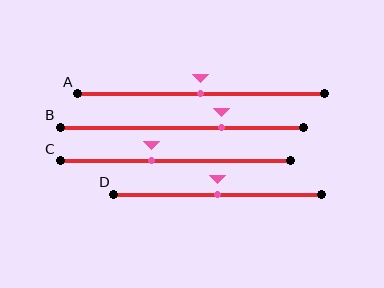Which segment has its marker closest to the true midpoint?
Segment A has its marker closest to the true midpoint.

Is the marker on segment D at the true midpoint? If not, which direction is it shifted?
Yes, the marker on segment D is at the true midpoint.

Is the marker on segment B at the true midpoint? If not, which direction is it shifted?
No, the marker on segment B is shifted to the right by about 16% of the segment length.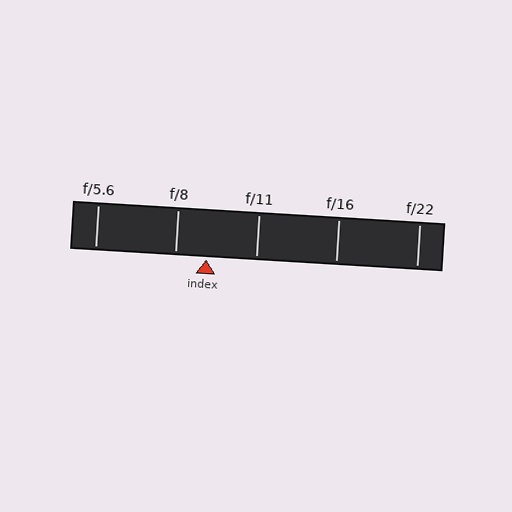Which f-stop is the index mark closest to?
The index mark is closest to f/8.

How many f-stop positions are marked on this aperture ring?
There are 5 f-stop positions marked.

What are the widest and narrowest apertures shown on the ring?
The widest aperture shown is f/5.6 and the narrowest is f/22.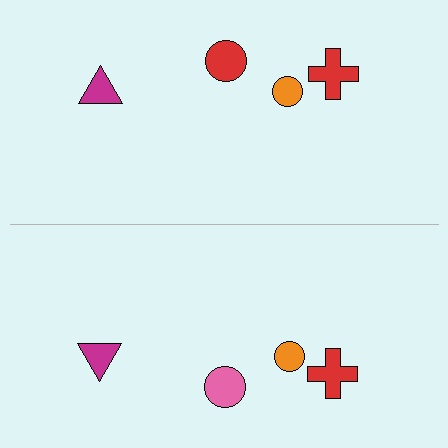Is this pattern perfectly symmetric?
No, the pattern is not perfectly symmetric. The pink circle on the bottom side breaks the symmetry — its mirror counterpart is red.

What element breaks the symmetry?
The pink circle on the bottom side breaks the symmetry — its mirror counterpart is red.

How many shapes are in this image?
There are 8 shapes in this image.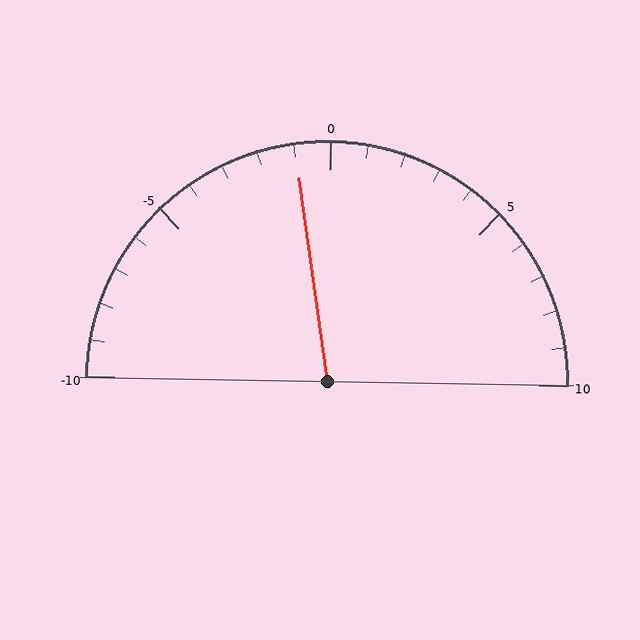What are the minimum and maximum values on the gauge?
The gauge ranges from -10 to 10.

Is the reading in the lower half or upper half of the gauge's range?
The reading is in the lower half of the range (-10 to 10).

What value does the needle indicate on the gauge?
The needle indicates approximately -1.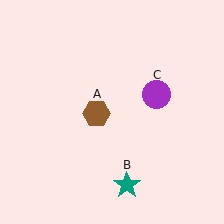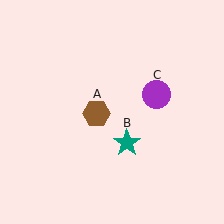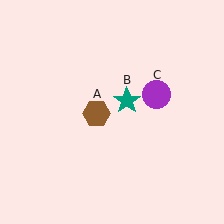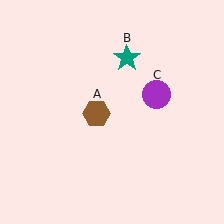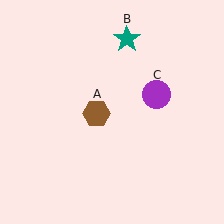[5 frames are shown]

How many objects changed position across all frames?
1 object changed position: teal star (object B).